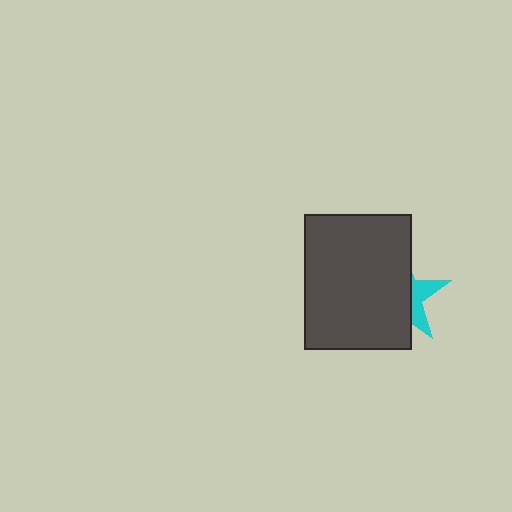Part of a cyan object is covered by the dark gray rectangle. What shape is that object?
It is a star.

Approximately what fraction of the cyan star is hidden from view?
Roughly 68% of the cyan star is hidden behind the dark gray rectangle.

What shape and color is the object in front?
The object in front is a dark gray rectangle.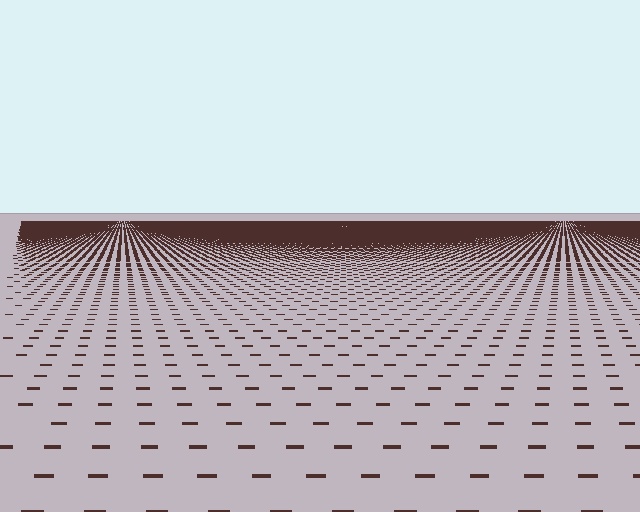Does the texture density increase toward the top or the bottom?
Density increases toward the top.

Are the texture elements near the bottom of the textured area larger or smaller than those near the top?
Larger. Near the bottom, elements are closer to the viewer and appear at a bigger on-screen size.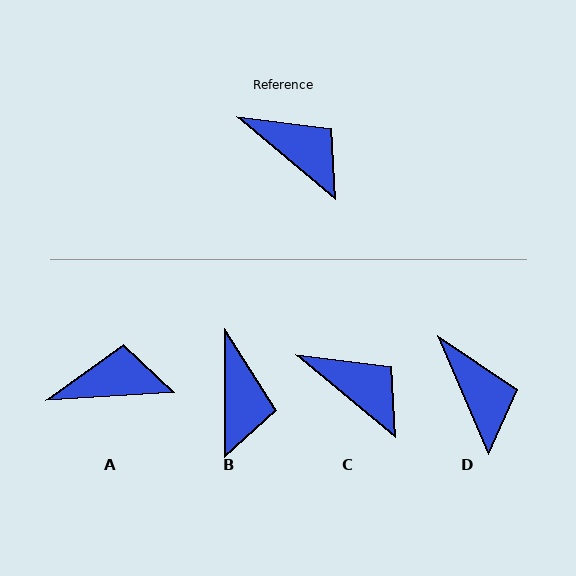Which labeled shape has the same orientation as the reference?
C.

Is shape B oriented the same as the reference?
No, it is off by about 51 degrees.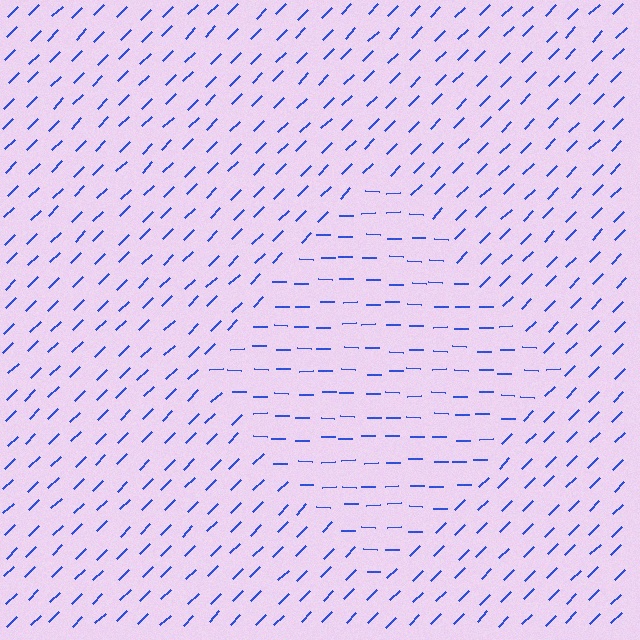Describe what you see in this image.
The image is filled with small blue line segments. A diamond region in the image has lines oriented differently from the surrounding lines, creating a visible texture boundary.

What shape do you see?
I see a diamond.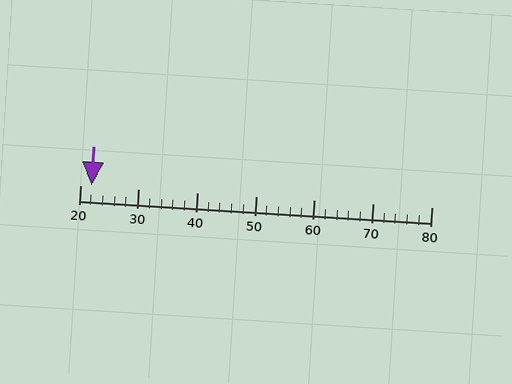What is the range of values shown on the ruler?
The ruler shows values from 20 to 80.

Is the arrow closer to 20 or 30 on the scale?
The arrow is closer to 20.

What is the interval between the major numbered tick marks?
The major tick marks are spaced 10 units apart.